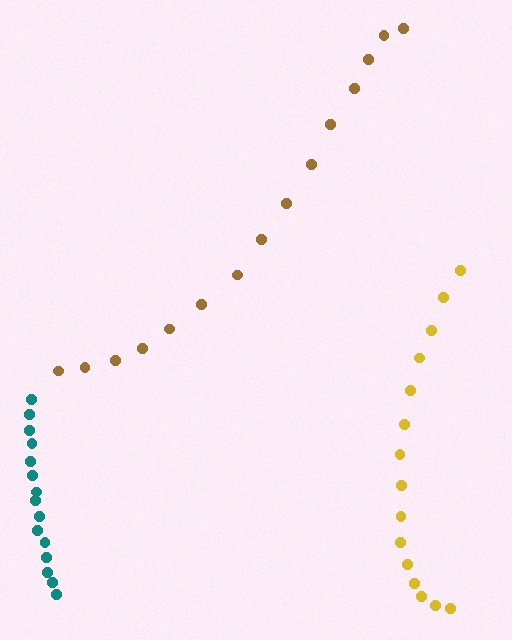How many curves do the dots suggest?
There are 3 distinct paths.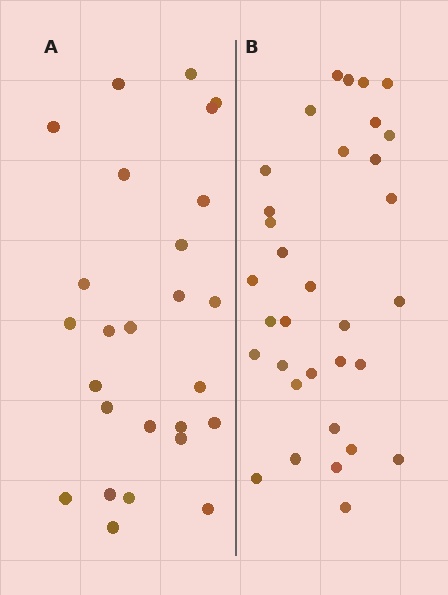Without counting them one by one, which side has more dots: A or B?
Region B (the right region) has more dots.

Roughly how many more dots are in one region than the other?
Region B has roughly 8 or so more dots than region A.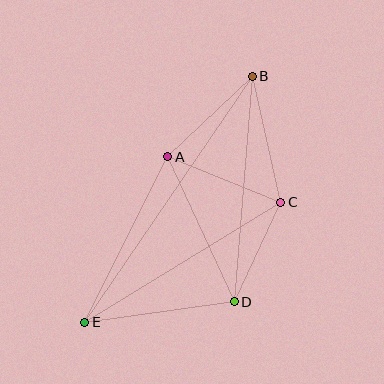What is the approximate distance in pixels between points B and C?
The distance between B and C is approximately 129 pixels.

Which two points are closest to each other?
Points C and D are closest to each other.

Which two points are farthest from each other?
Points B and E are farthest from each other.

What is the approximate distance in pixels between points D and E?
The distance between D and E is approximately 151 pixels.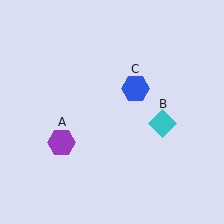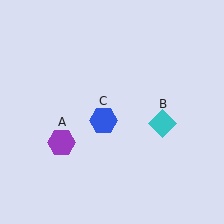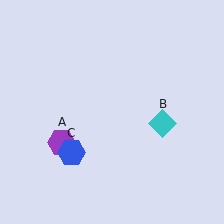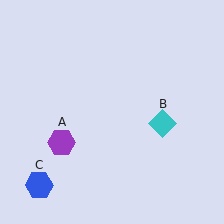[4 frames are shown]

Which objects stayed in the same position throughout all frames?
Purple hexagon (object A) and cyan diamond (object B) remained stationary.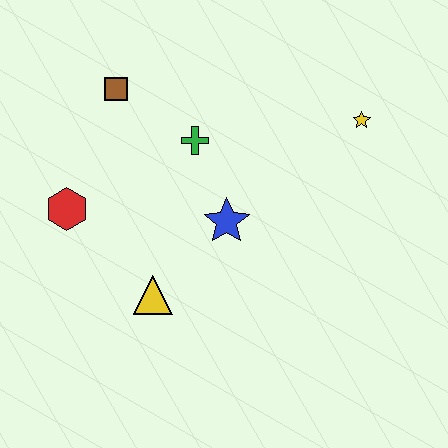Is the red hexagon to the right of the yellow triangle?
No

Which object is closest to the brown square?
The green cross is closest to the brown square.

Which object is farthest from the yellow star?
The red hexagon is farthest from the yellow star.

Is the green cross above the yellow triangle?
Yes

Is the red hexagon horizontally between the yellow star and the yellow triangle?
No